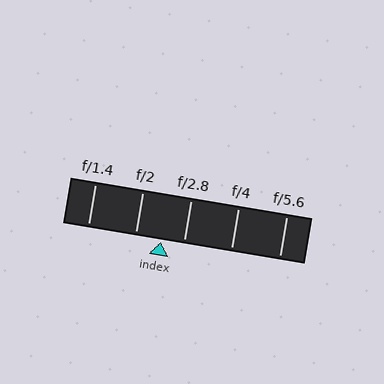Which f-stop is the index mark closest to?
The index mark is closest to f/2.8.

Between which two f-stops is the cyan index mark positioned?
The index mark is between f/2 and f/2.8.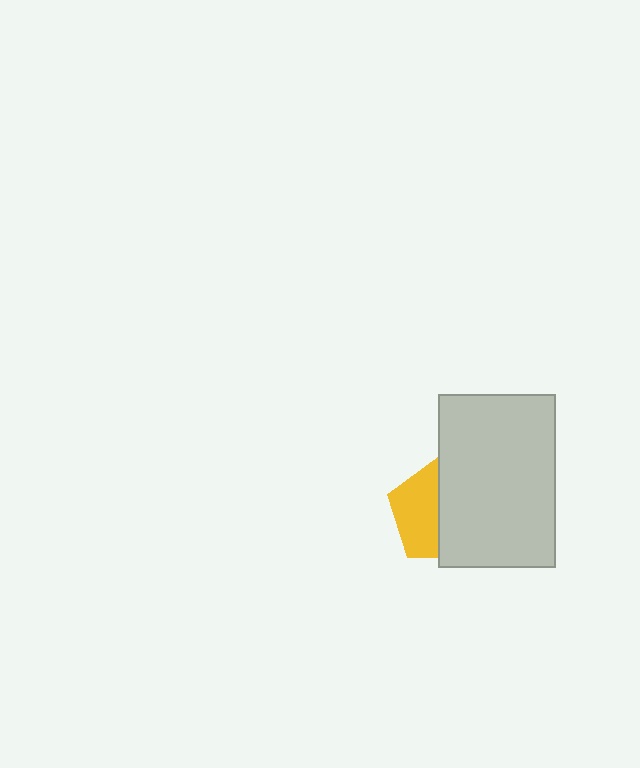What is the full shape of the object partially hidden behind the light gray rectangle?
The partially hidden object is a yellow pentagon.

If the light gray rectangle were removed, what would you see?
You would see the complete yellow pentagon.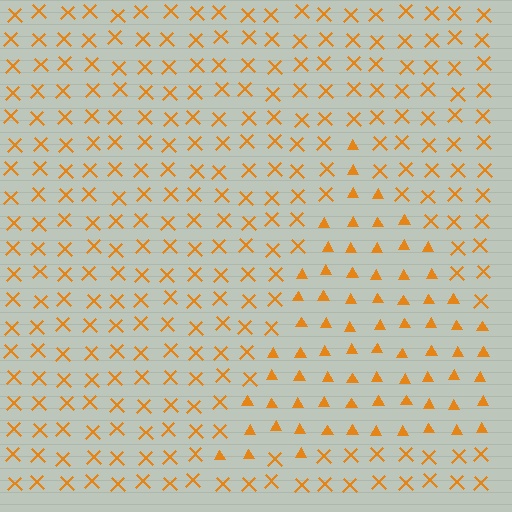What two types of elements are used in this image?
The image uses triangles inside the triangle region and X marks outside it.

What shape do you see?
I see a triangle.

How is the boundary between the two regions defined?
The boundary is defined by a change in element shape: triangles inside vs. X marks outside. All elements share the same color and spacing.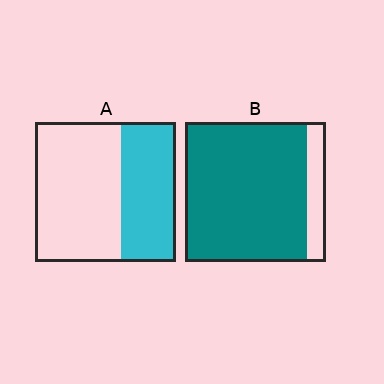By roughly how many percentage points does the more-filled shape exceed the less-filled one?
By roughly 50 percentage points (B over A).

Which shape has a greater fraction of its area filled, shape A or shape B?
Shape B.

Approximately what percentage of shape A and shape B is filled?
A is approximately 40% and B is approximately 85%.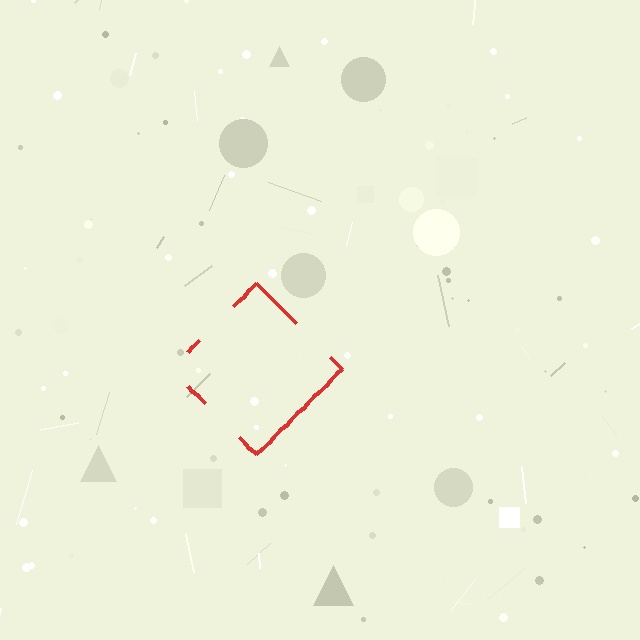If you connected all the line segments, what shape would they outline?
They would outline a diamond.